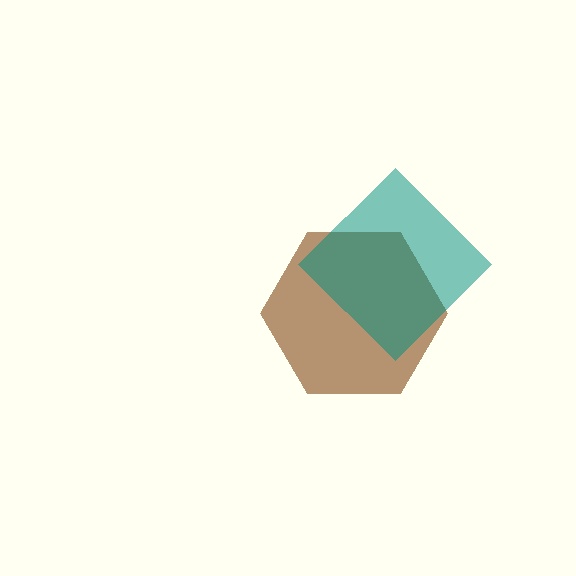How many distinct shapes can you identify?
There are 2 distinct shapes: a brown hexagon, a teal diamond.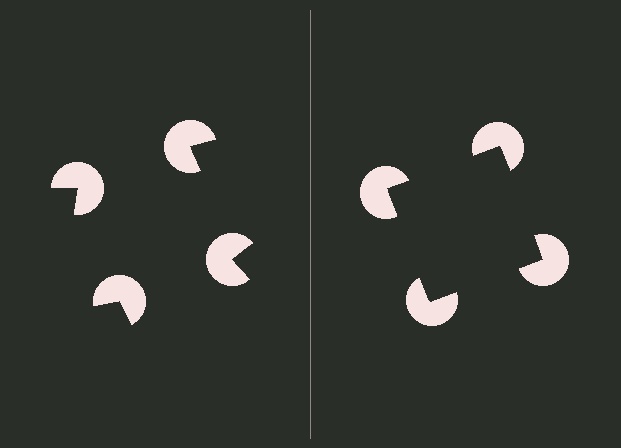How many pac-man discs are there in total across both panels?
8 — 4 on each side.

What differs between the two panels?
The pac-man discs are positioned identically on both sides; only the wedge orientations differ. On the right they align to a square; on the left they are misaligned.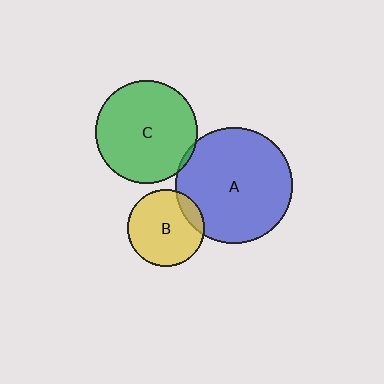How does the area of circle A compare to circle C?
Approximately 1.3 times.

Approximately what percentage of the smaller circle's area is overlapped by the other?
Approximately 5%.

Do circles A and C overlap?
Yes.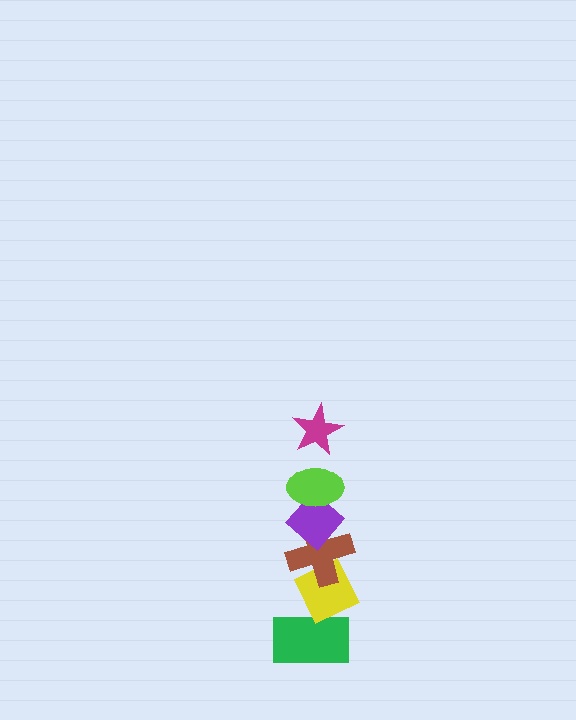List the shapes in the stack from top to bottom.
From top to bottom: the magenta star, the lime ellipse, the purple diamond, the brown cross, the yellow diamond, the green rectangle.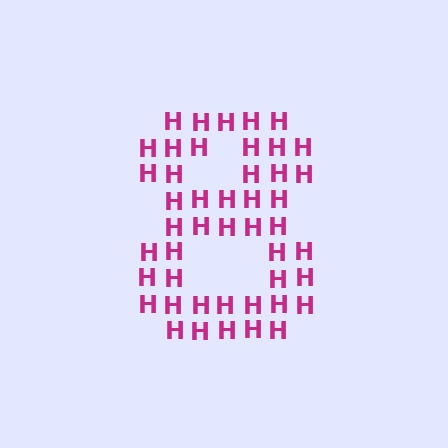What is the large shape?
The large shape is the digit 8.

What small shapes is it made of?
It is made of small letter H's.